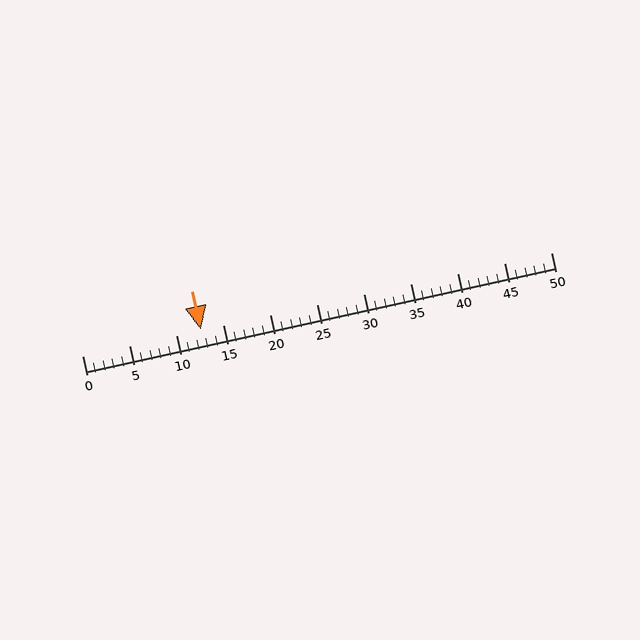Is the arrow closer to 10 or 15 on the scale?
The arrow is closer to 15.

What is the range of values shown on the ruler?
The ruler shows values from 0 to 50.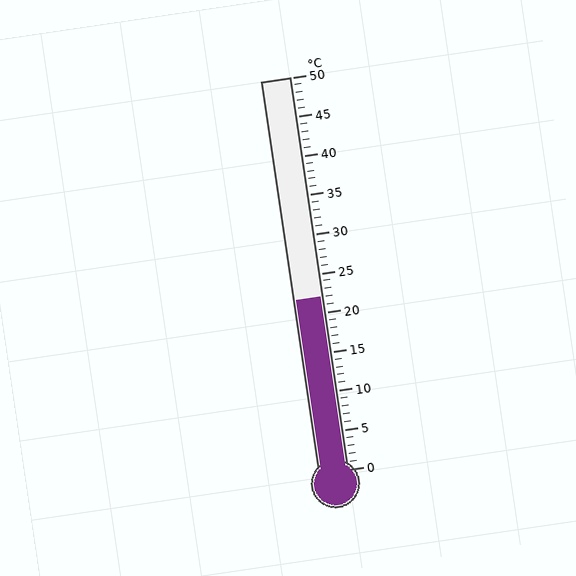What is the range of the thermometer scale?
The thermometer scale ranges from 0°C to 50°C.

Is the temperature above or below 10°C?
The temperature is above 10°C.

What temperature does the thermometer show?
The thermometer shows approximately 22°C.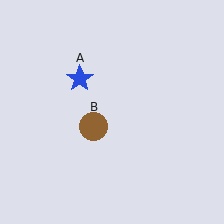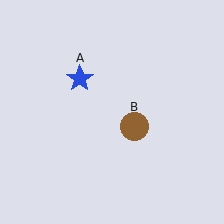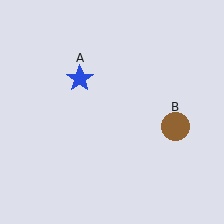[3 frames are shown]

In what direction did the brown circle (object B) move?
The brown circle (object B) moved right.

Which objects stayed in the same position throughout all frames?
Blue star (object A) remained stationary.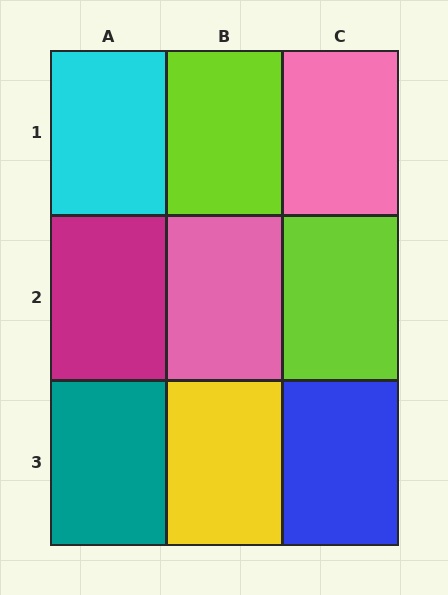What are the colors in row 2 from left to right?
Magenta, pink, lime.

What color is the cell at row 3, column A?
Teal.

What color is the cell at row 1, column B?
Lime.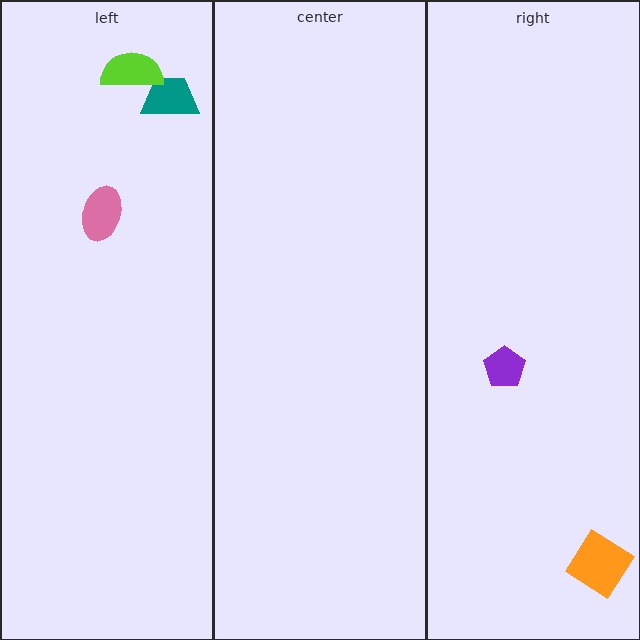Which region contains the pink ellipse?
The left region.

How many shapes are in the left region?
3.